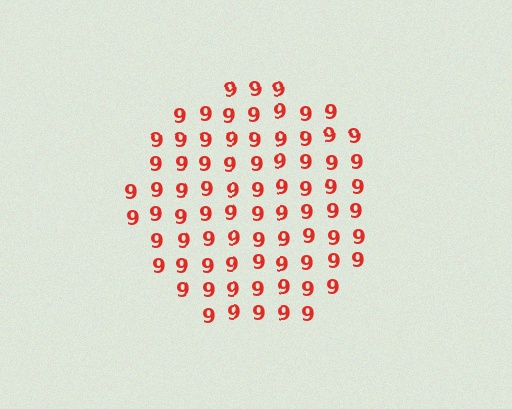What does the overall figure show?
The overall figure shows a circle.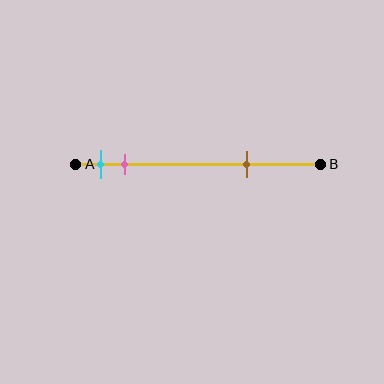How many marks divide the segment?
There are 3 marks dividing the segment.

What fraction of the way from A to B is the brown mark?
The brown mark is approximately 70% (0.7) of the way from A to B.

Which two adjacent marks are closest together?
The cyan and pink marks are the closest adjacent pair.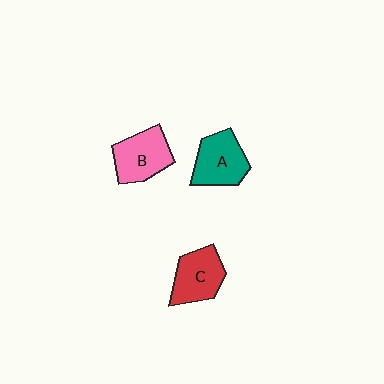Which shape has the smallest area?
Shape C (red).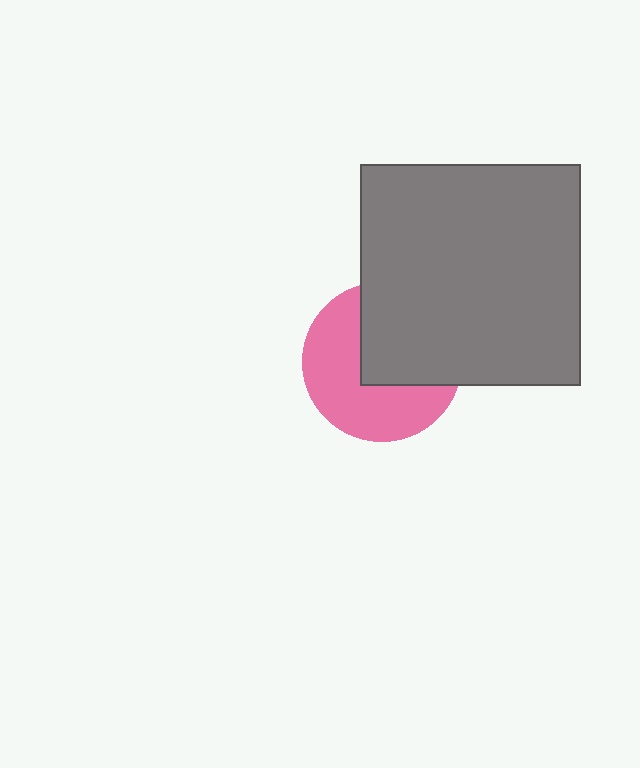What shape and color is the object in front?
The object in front is a gray square.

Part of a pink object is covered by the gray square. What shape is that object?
It is a circle.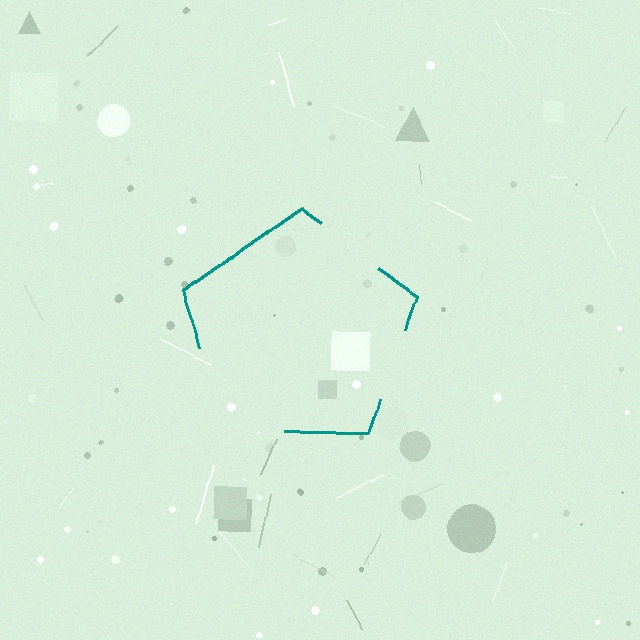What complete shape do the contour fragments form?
The contour fragments form a pentagon.